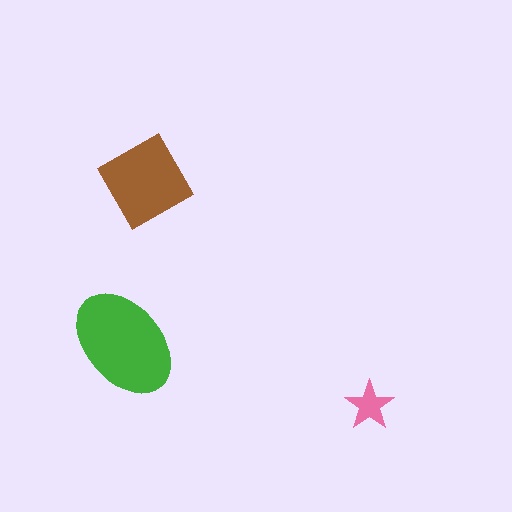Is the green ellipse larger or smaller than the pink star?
Larger.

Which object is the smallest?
The pink star.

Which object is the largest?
The green ellipse.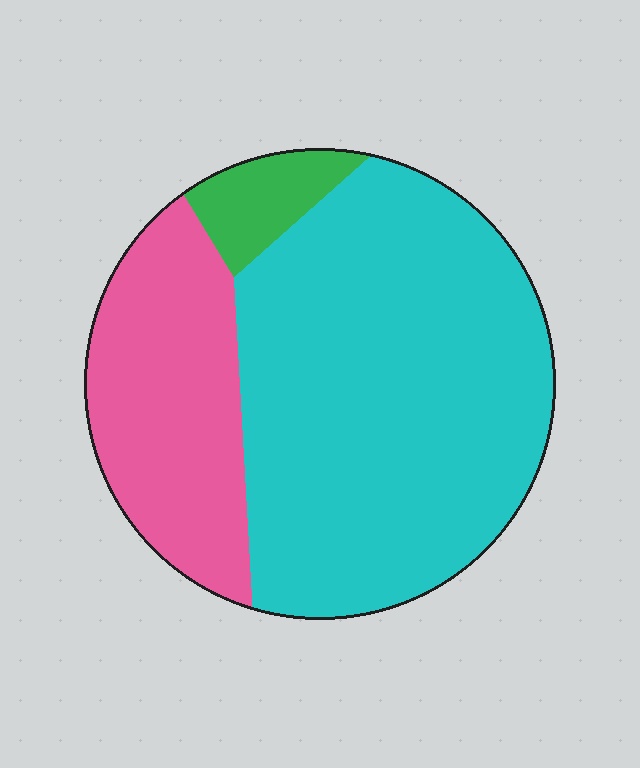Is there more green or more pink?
Pink.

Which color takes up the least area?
Green, at roughly 5%.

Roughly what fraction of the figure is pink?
Pink covers 27% of the figure.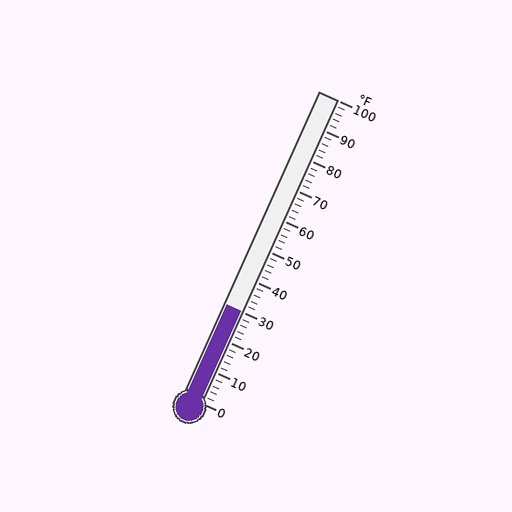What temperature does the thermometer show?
The thermometer shows approximately 30°F.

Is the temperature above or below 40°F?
The temperature is below 40°F.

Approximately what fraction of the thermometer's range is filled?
The thermometer is filled to approximately 30% of its range.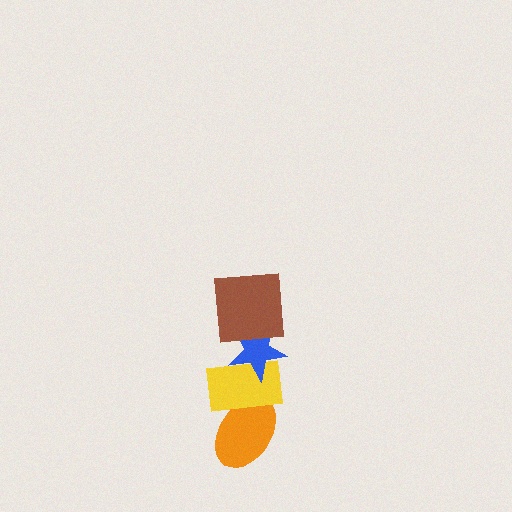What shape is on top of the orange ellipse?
The yellow rectangle is on top of the orange ellipse.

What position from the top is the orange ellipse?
The orange ellipse is 4th from the top.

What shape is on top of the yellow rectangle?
The blue star is on top of the yellow rectangle.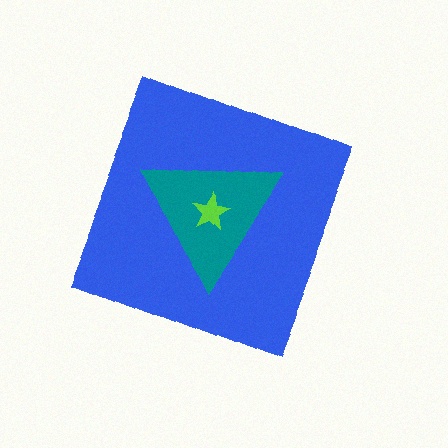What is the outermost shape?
The blue diamond.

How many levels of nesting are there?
3.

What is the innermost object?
The lime star.